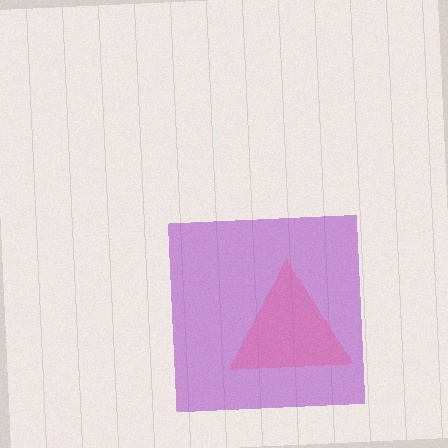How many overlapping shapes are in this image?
There are 2 overlapping shapes in the image.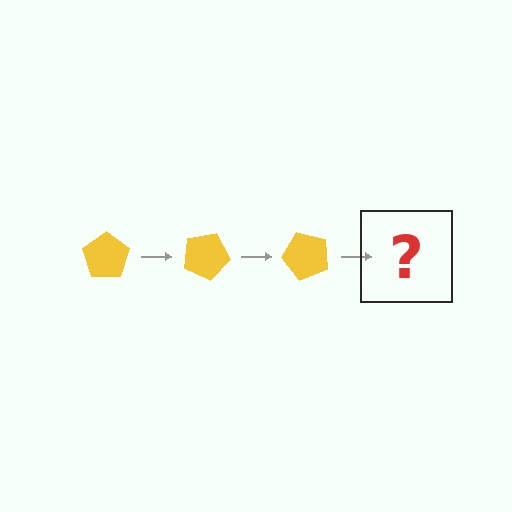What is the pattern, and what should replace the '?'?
The pattern is that the pentagon rotates 25 degrees each step. The '?' should be a yellow pentagon rotated 75 degrees.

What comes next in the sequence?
The next element should be a yellow pentagon rotated 75 degrees.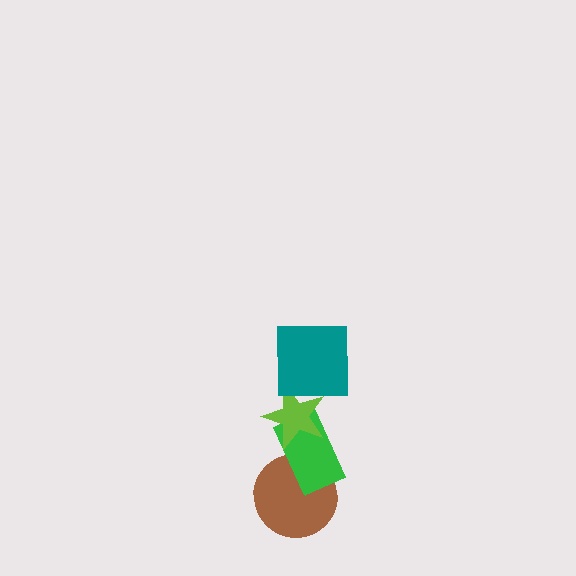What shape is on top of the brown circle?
The green rectangle is on top of the brown circle.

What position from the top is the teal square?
The teal square is 1st from the top.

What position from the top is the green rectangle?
The green rectangle is 3rd from the top.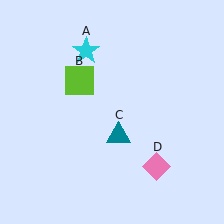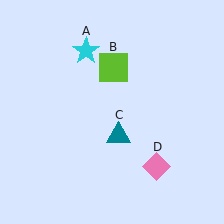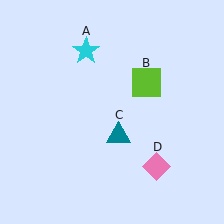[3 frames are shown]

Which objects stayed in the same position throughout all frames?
Cyan star (object A) and teal triangle (object C) and pink diamond (object D) remained stationary.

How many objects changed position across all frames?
1 object changed position: lime square (object B).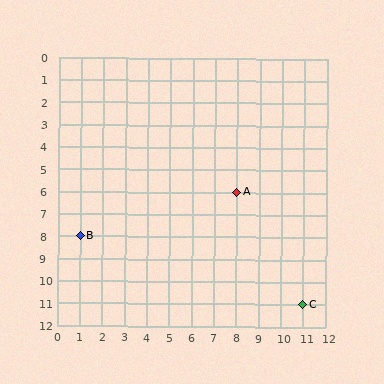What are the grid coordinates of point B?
Point B is at grid coordinates (1, 8).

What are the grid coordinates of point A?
Point A is at grid coordinates (8, 6).